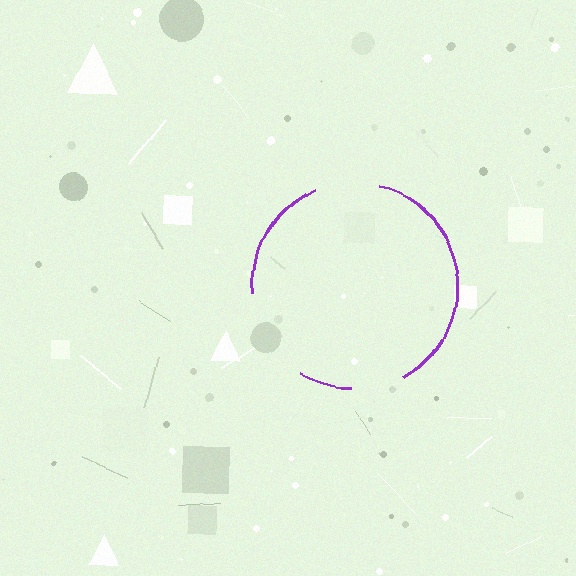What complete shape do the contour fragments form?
The contour fragments form a circle.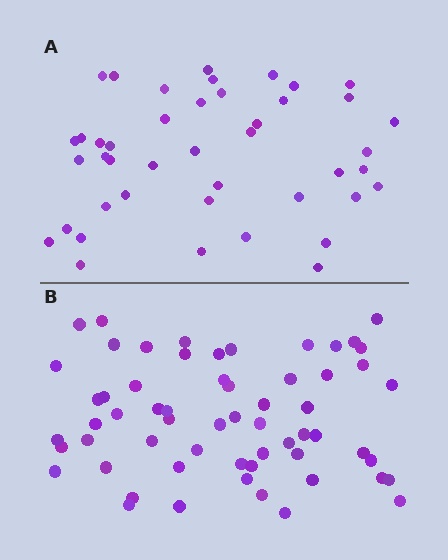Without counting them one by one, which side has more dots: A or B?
Region B (the bottom region) has more dots.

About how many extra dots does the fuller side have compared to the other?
Region B has approximately 15 more dots than region A.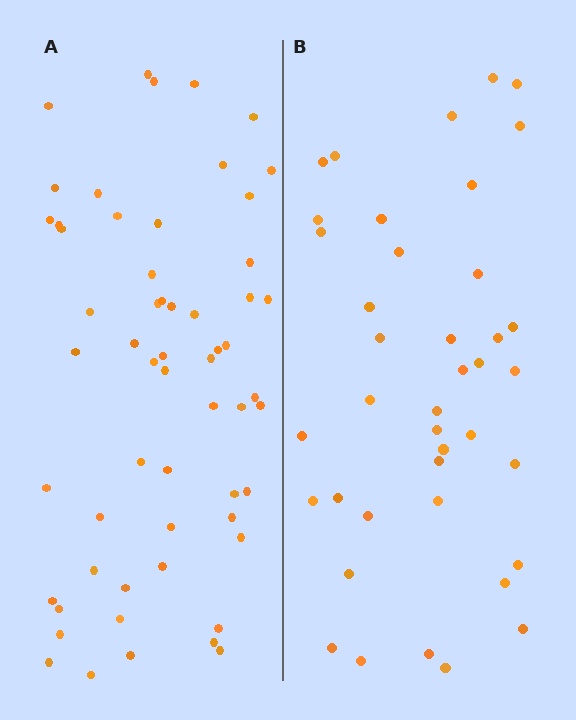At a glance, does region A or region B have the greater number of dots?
Region A (the left region) has more dots.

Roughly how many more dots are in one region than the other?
Region A has approximately 20 more dots than region B.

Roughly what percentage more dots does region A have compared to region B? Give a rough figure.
About 45% more.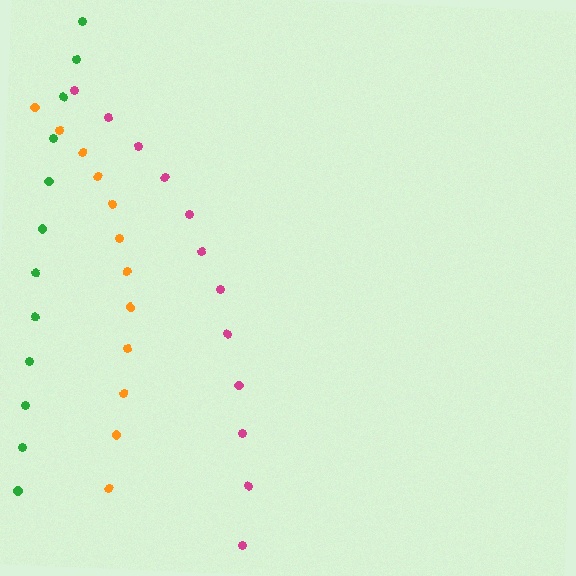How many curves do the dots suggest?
There are 3 distinct paths.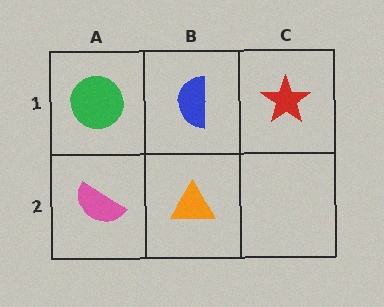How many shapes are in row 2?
2 shapes.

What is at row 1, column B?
A blue semicircle.